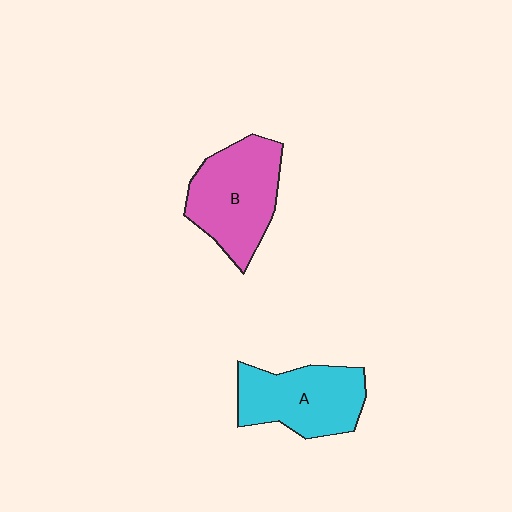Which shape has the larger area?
Shape B (pink).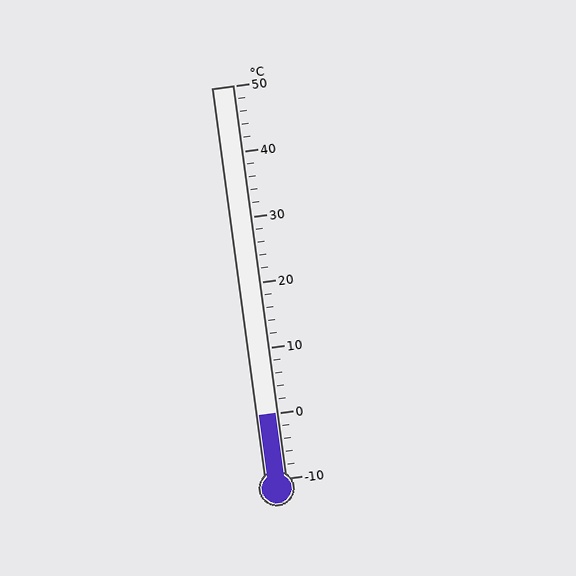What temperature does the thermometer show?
The thermometer shows approximately 0°C.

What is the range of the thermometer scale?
The thermometer scale ranges from -10°C to 50°C.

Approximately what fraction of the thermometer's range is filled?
The thermometer is filled to approximately 15% of its range.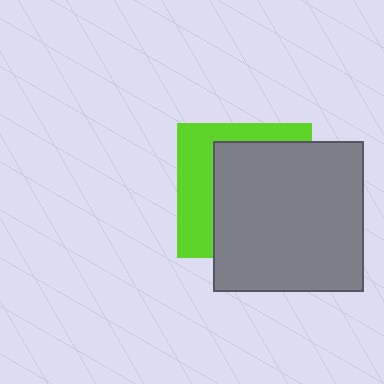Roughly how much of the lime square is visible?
A small part of it is visible (roughly 37%).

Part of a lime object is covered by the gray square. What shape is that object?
It is a square.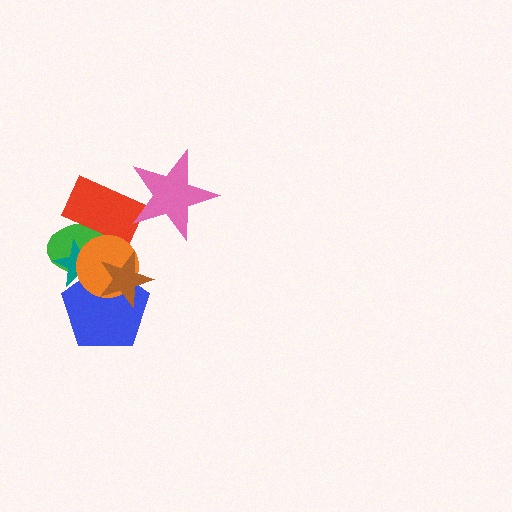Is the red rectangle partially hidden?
Yes, it is partially covered by another shape.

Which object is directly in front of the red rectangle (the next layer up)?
The pink star is directly in front of the red rectangle.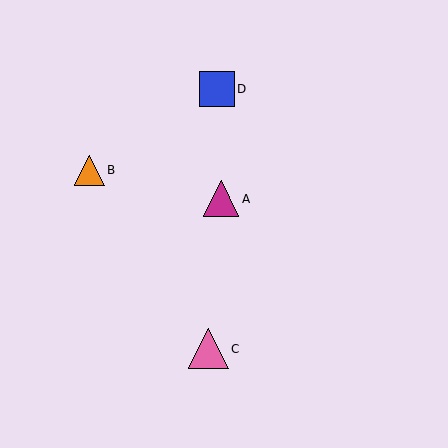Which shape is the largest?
The pink triangle (labeled C) is the largest.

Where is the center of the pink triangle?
The center of the pink triangle is at (208, 349).